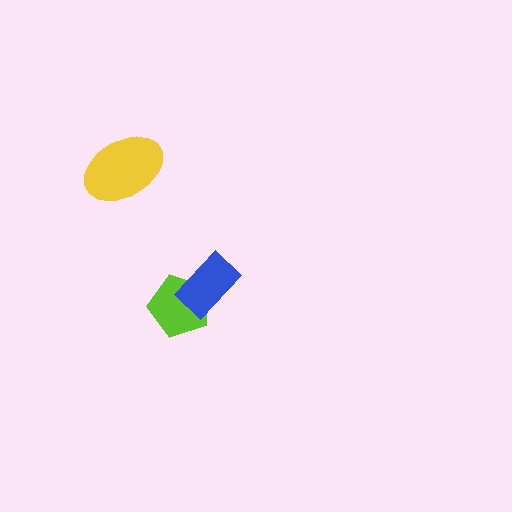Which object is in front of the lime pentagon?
The blue rectangle is in front of the lime pentagon.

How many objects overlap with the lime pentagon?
1 object overlaps with the lime pentagon.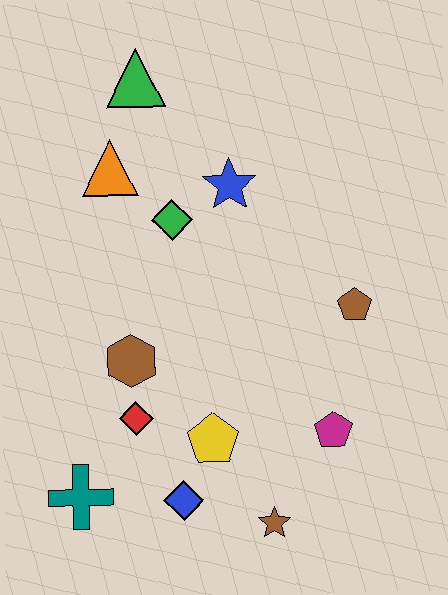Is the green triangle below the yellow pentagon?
No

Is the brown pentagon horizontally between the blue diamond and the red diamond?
No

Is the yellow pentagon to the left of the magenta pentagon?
Yes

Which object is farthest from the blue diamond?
The green triangle is farthest from the blue diamond.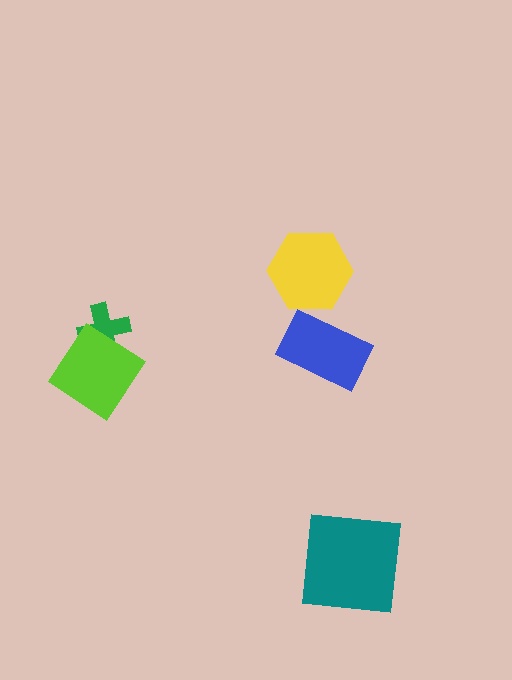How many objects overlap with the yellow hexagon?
0 objects overlap with the yellow hexagon.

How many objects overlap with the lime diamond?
1 object overlaps with the lime diamond.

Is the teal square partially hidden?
No, no other shape covers it.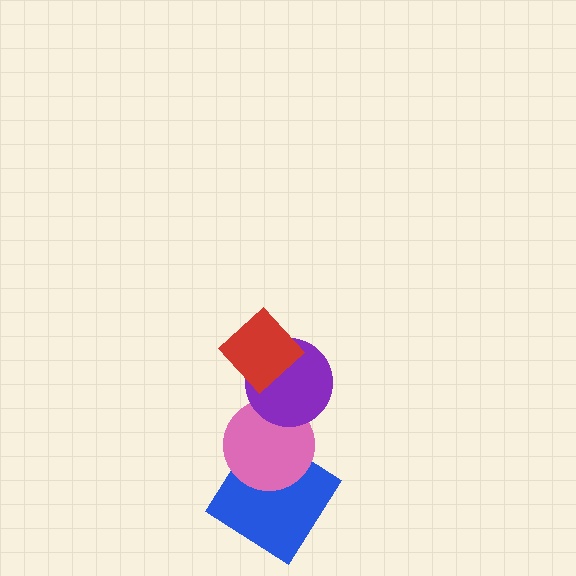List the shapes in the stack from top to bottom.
From top to bottom: the red diamond, the purple circle, the pink circle, the blue diamond.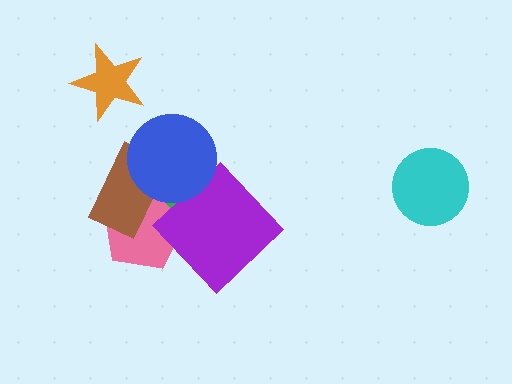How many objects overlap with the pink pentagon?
4 objects overlap with the pink pentagon.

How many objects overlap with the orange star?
0 objects overlap with the orange star.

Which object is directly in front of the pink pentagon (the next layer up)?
The brown rectangle is directly in front of the pink pentagon.